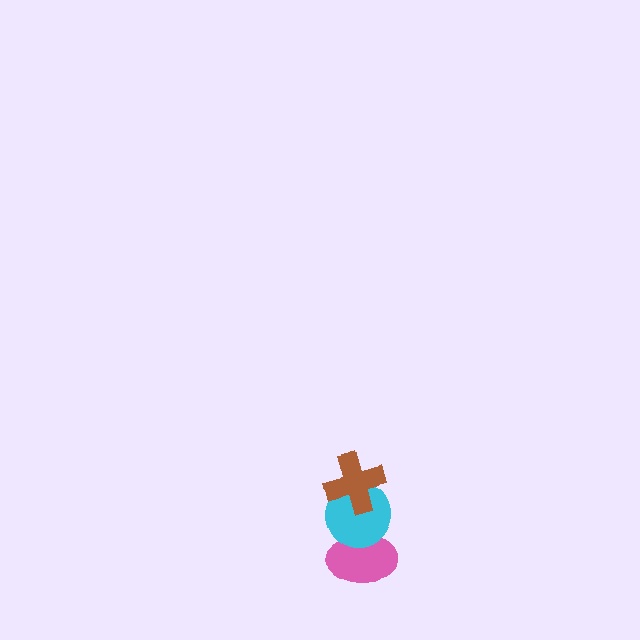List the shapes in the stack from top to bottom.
From top to bottom: the brown cross, the cyan circle, the pink ellipse.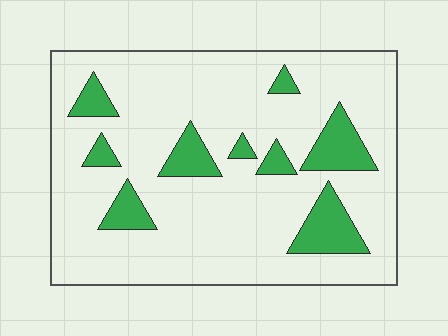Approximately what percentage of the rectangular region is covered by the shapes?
Approximately 15%.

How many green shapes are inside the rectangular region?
9.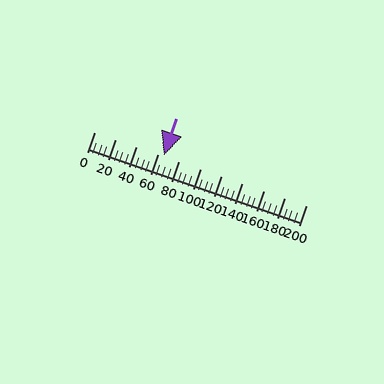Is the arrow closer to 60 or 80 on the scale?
The arrow is closer to 60.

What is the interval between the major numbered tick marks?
The major tick marks are spaced 20 units apart.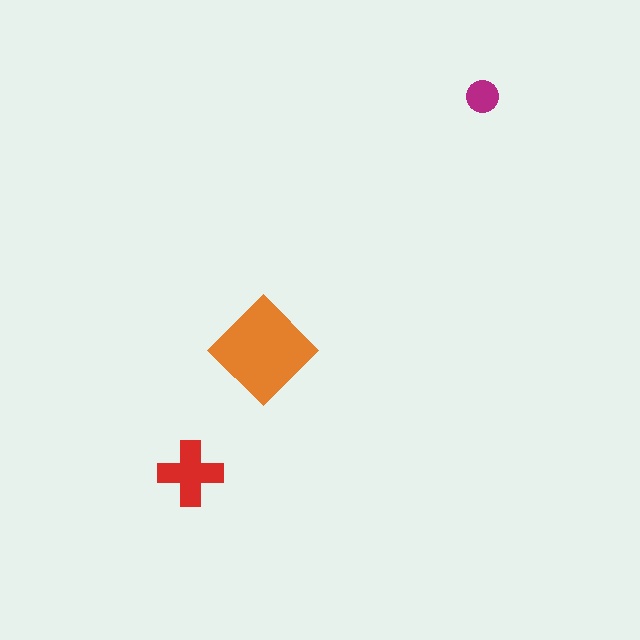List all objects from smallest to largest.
The magenta circle, the red cross, the orange diamond.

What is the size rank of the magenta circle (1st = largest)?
3rd.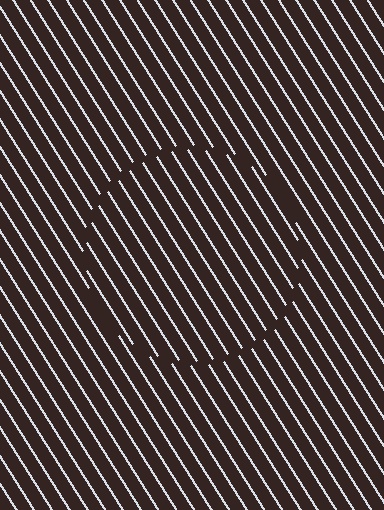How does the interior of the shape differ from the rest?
The interior of the shape contains the same grating, shifted by half a period — the contour is defined by the phase discontinuity where line-ends from the inner and outer gratings abut.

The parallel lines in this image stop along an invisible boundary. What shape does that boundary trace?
An illusory circle. The interior of the shape contains the same grating, shifted by half a period — the contour is defined by the phase discontinuity where line-ends from the inner and outer gratings abut.